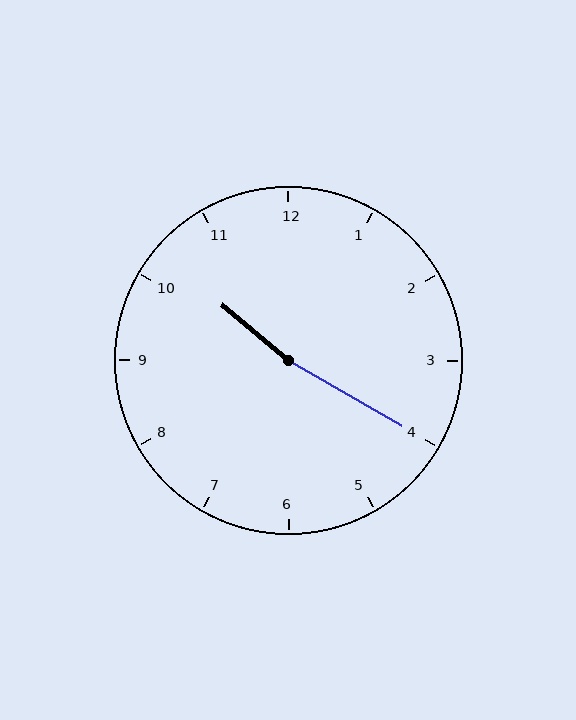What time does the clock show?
10:20.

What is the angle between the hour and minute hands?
Approximately 170 degrees.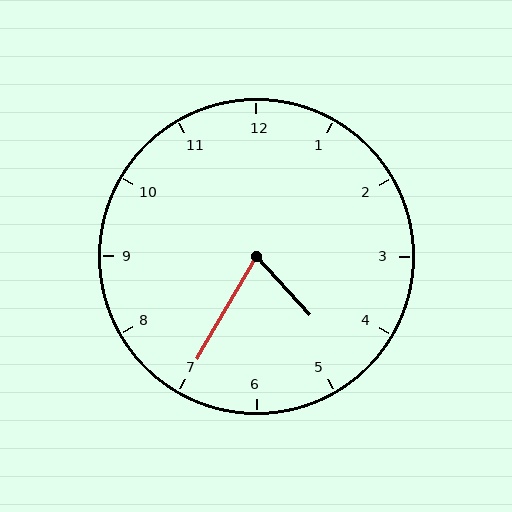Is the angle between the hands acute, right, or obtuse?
It is acute.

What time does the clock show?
4:35.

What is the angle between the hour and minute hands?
Approximately 72 degrees.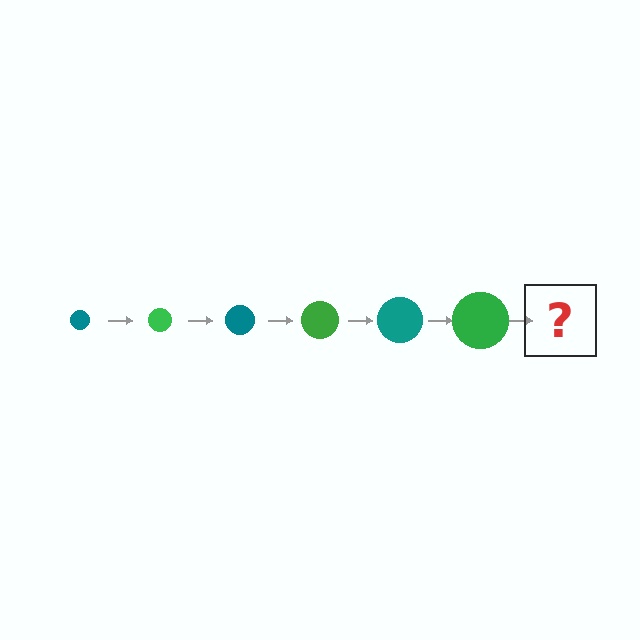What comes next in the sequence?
The next element should be a teal circle, larger than the previous one.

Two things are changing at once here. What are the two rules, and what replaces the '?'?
The two rules are that the circle grows larger each step and the color cycles through teal and green. The '?' should be a teal circle, larger than the previous one.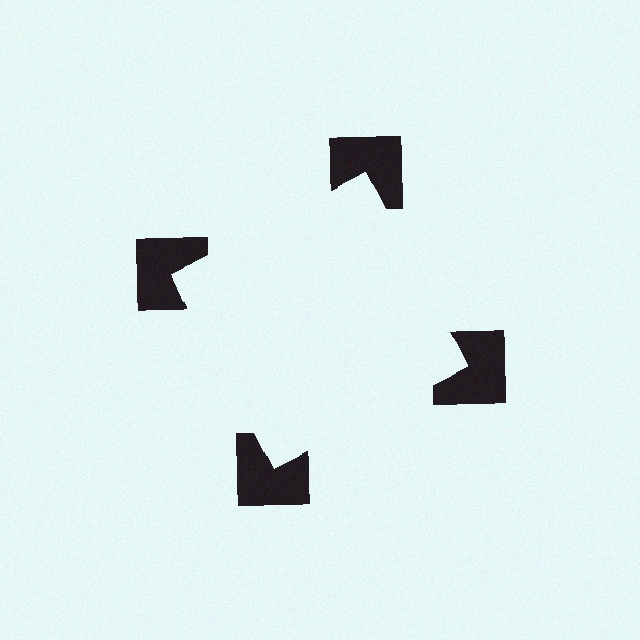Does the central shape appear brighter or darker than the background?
It typically appears slightly brighter than the background, even though no actual brightness change is drawn.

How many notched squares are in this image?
There are 4 — one at each vertex of the illusory square.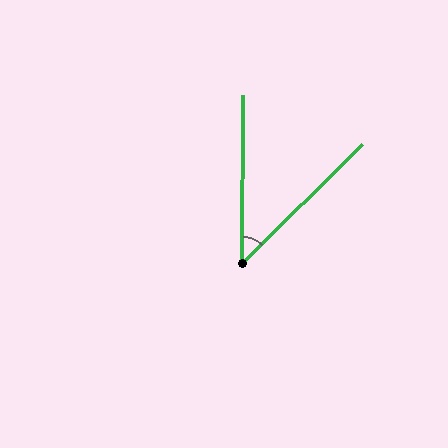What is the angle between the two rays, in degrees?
Approximately 45 degrees.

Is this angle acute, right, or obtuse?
It is acute.